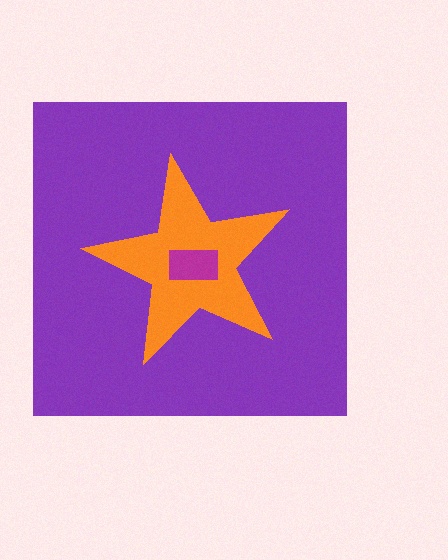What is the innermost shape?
The magenta rectangle.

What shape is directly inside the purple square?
The orange star.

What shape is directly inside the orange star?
The magenta rectangle.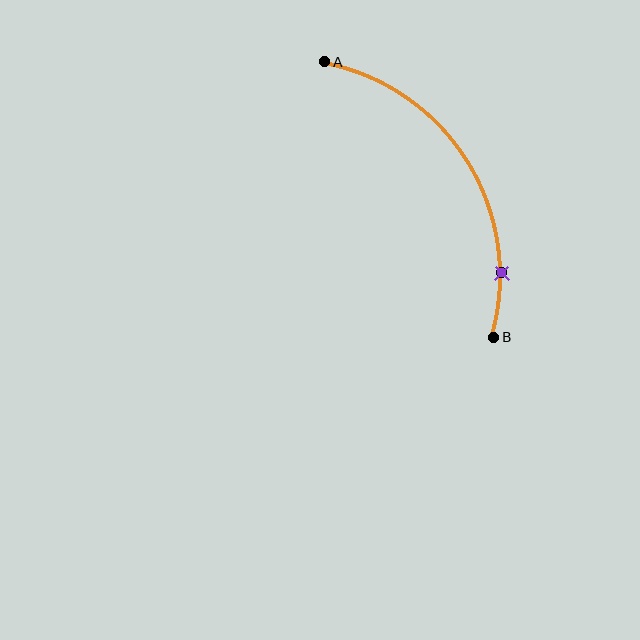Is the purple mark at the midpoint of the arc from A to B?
No. The purple mark lies on the arc but is closer to endpoint B. The arc midpoint would be at the point on the curve equidistant along the arc from both A and B.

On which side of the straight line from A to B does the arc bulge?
The arc bulges to the right of the straight line connecting A and B.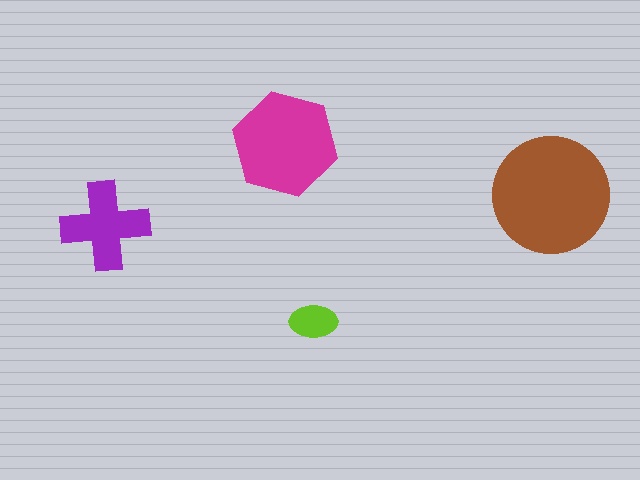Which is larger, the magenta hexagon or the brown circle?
The brown circle.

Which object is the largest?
The brown circle.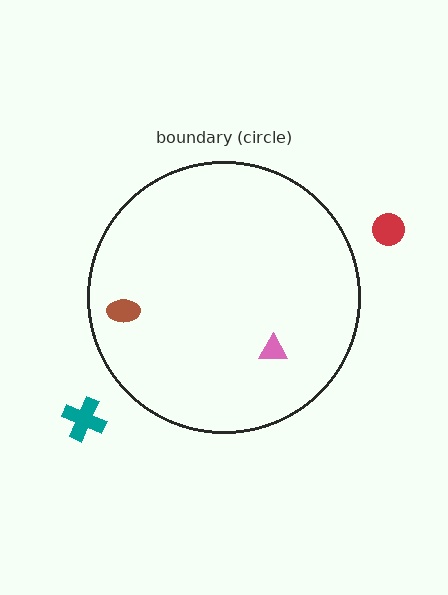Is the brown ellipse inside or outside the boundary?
Inside.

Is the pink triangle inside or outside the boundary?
Inside.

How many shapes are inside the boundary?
2 inside, 2 outside.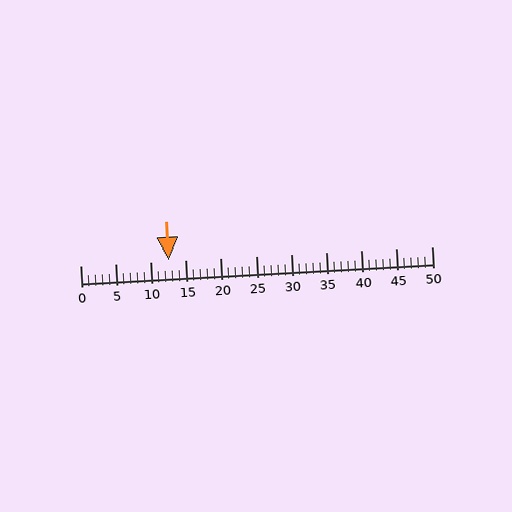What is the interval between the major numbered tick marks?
The major tick marks are spaced 5 units apart.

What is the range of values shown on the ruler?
The ruler shows values from 0 to 50.